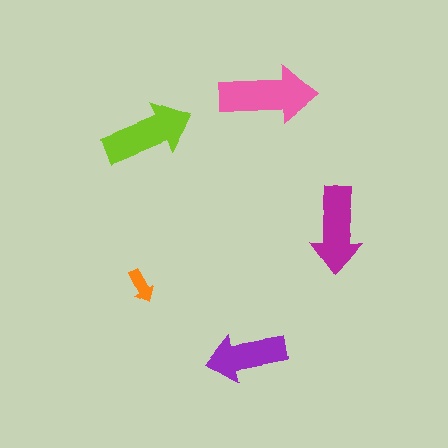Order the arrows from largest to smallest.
the pink one, the lime one, the magenta one, the purple one, the orange one.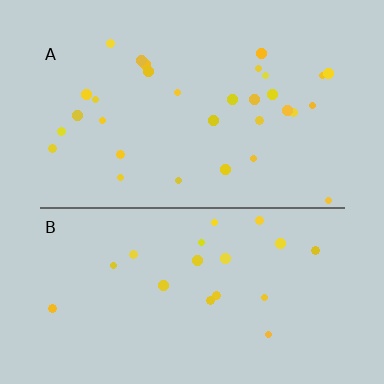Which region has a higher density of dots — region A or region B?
A (the top).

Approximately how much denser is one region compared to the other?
Approximately 1.6× — region A over region B.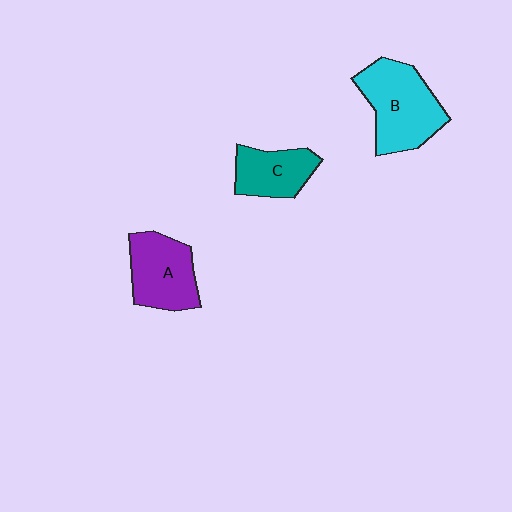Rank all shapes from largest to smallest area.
From largest to smallest: B (cyan), A (purple), C (teal).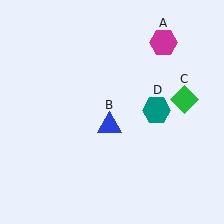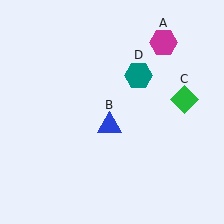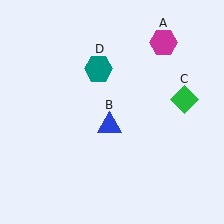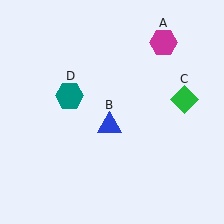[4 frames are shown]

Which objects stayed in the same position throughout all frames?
Magenta hexagon (object A) and blue triangle (object B) and green diamond (object C) remained stationary.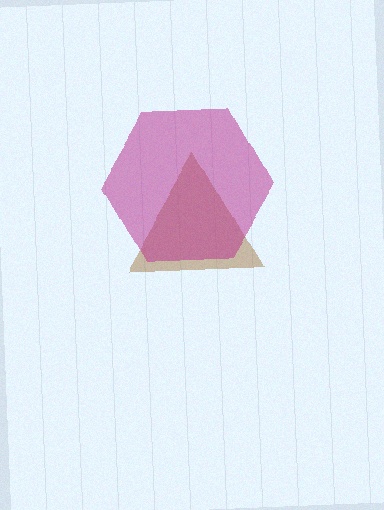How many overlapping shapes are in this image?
There are 2 overlapping shapes in the image.